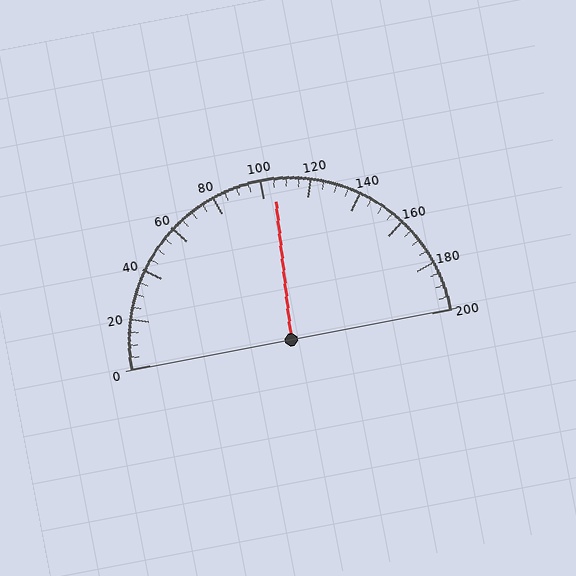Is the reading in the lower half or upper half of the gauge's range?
The reading is in the upper half of the range (0 to 200).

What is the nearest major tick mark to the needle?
The nearest major tick mark is 100.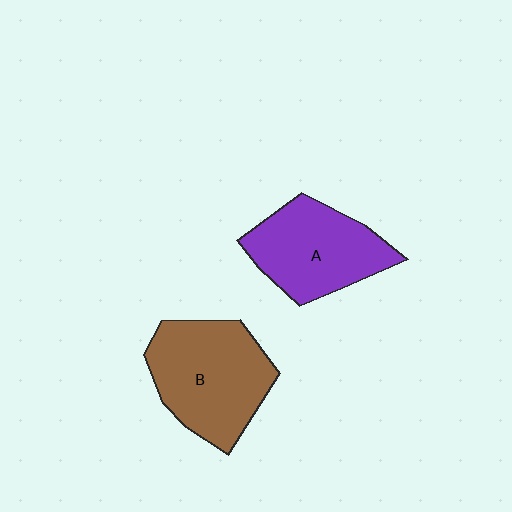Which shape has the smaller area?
Shape A (purple).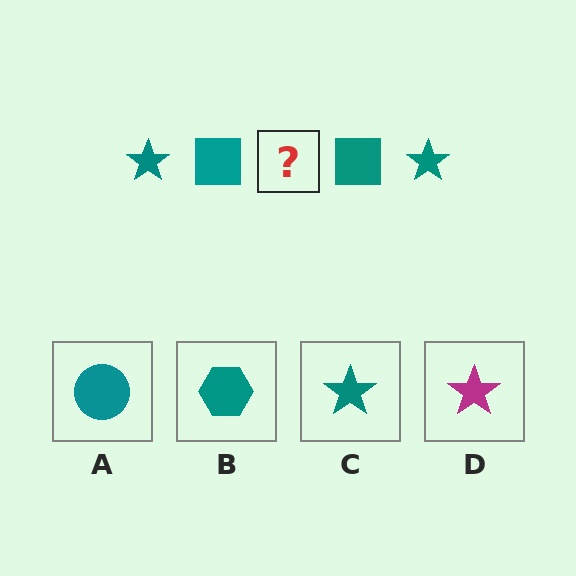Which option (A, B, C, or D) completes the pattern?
C.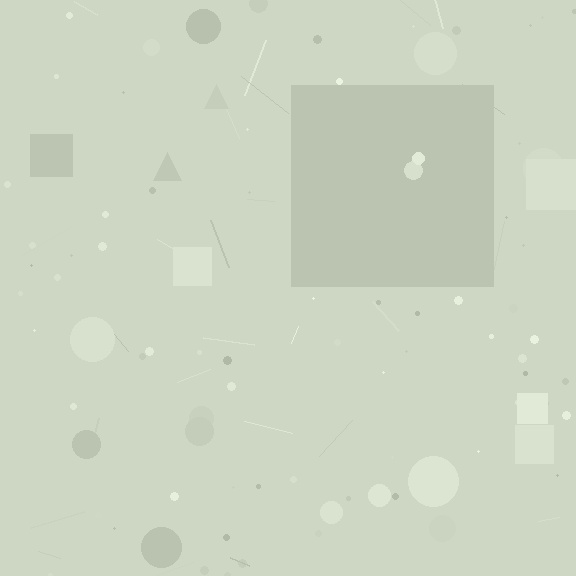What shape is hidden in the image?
A square is hidden in the image.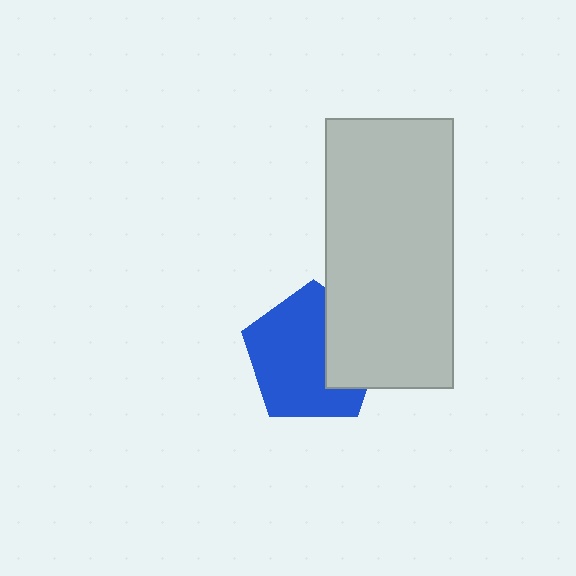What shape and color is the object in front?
The object in front is a light gray rectangle.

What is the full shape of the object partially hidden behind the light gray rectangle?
The partially hidden object is a blue pentagon.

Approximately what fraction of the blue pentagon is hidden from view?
Roughly 31% of the blue pentagon is hidden behind the light gray rectangle.